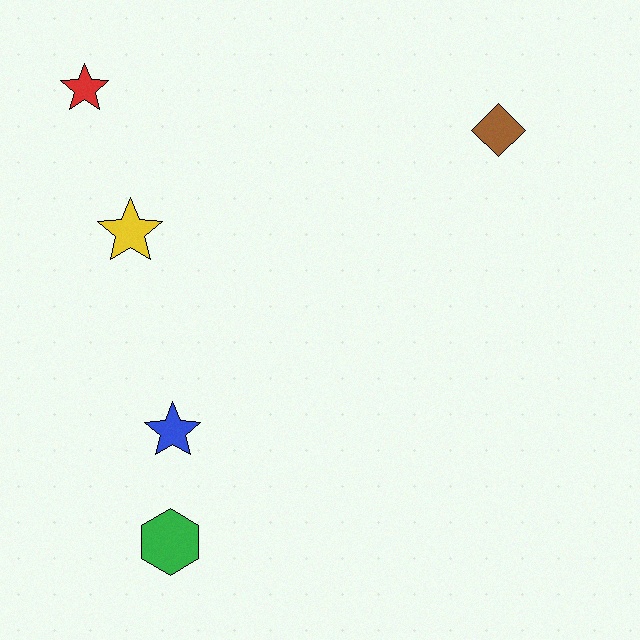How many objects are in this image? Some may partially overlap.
There are 5 objects.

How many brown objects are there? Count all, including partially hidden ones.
There is 1 brown object.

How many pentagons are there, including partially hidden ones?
There are no pentagons.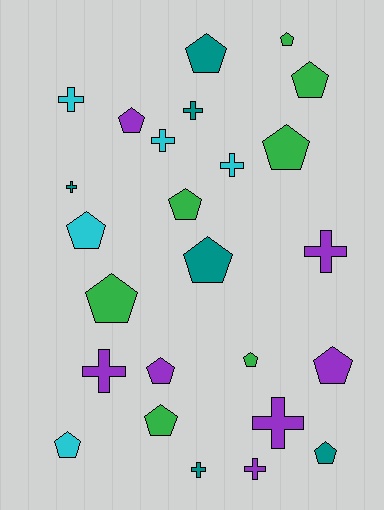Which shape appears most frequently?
Pentagon, with 15 objects.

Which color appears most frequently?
Green, with 7 objects.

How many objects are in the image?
There are 25 objects.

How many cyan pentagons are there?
There are 2 cyan pentagons.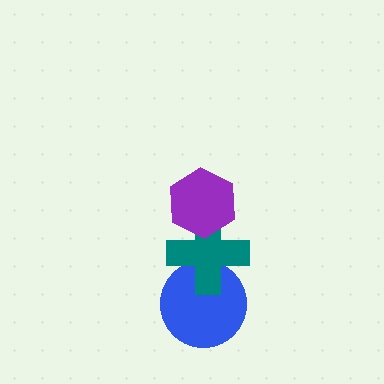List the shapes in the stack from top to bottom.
From top to bottom: the purple hexagon, the teal cross, the blue circle.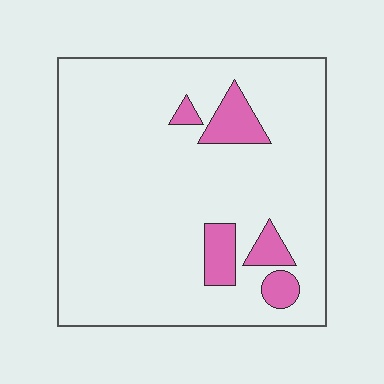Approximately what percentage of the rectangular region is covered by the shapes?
Approximately 10%.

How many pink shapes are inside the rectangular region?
5.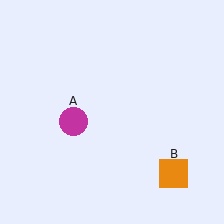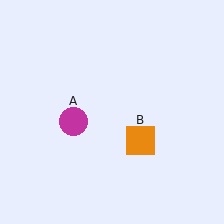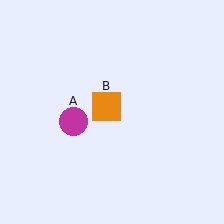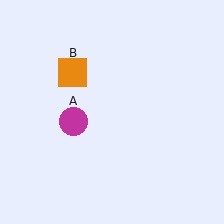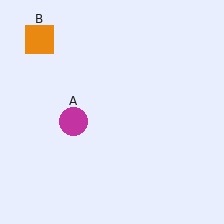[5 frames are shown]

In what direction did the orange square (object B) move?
The orange square (object B) moved up and to the left.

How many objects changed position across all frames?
1 object changed position: orange square (object B).